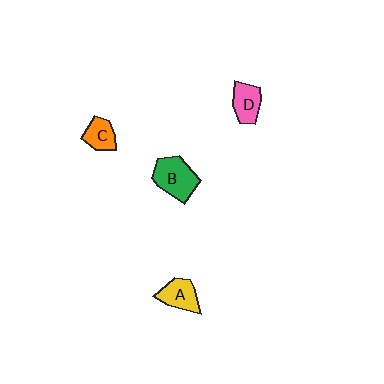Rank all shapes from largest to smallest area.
From largest to smallest: B (green), A (yellow), D (pink), C (orange).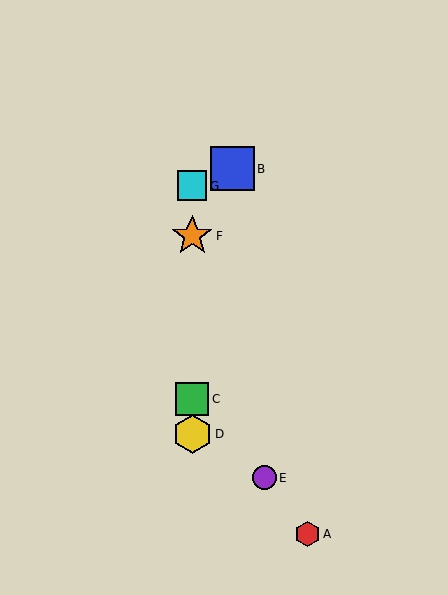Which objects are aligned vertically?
Objects C, D, F, G are aligned vertically.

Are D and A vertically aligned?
No, D is at x≈192 and A is at x≈308.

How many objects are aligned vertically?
4 objects (C, D, F, G) are aligned vertically.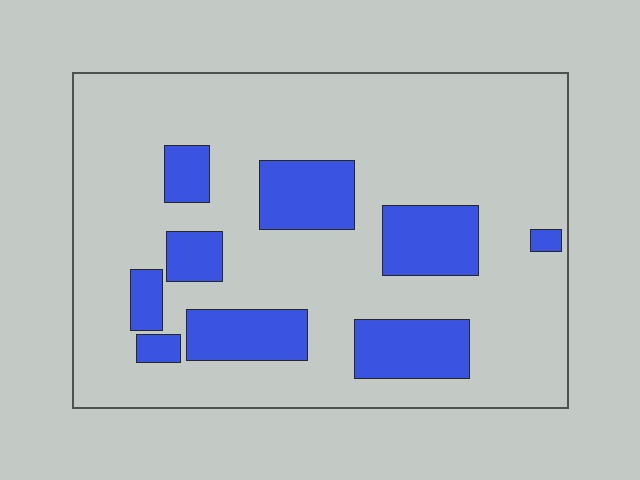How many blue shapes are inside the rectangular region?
9.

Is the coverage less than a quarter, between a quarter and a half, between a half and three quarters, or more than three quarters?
Less than a quarter.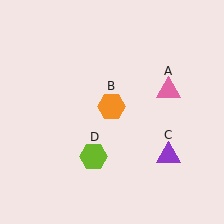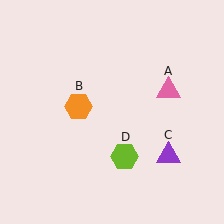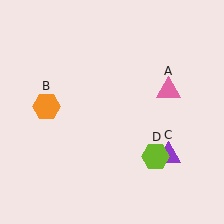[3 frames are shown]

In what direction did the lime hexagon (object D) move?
The lime hexagon (object D) moved right.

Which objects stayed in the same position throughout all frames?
Pink triangle (object A) and purple triangle (object C) remained stationary.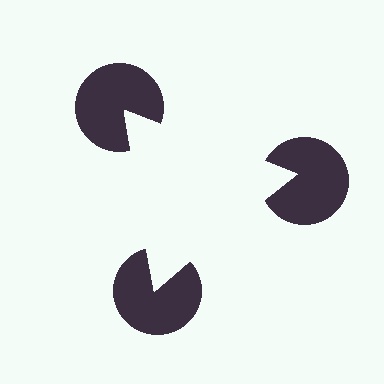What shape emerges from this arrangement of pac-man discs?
An illusory triangle — its edges are inferred from the aligned wedge cuts in the pac-man discs, not physically drawn.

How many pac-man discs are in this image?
There are 3 — one at each vertex of the illusory triangle.